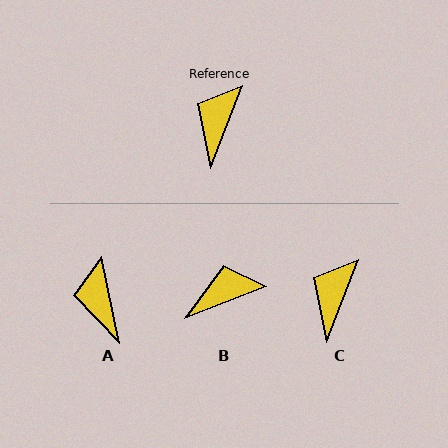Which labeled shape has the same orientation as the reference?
C.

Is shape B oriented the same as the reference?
No, it is off by about 48 degrees.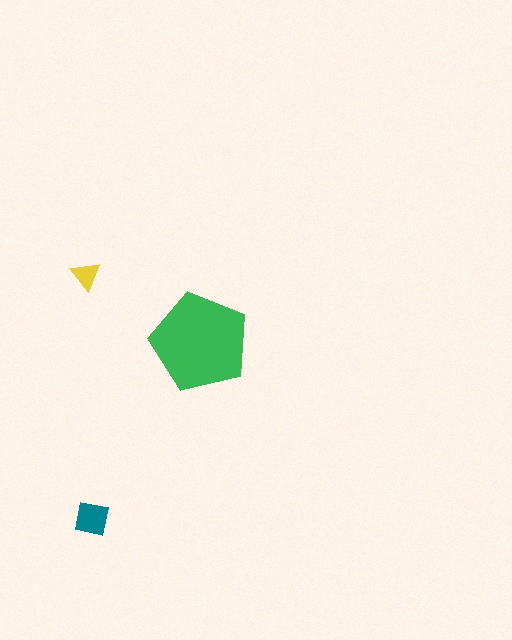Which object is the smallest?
The yellow triangle.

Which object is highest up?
The yellow triangle is topmost.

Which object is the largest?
The green pentagon.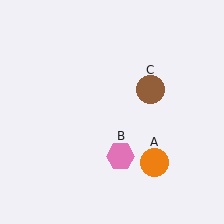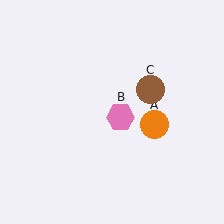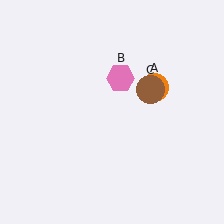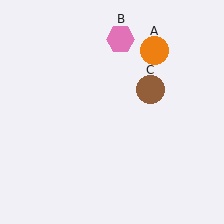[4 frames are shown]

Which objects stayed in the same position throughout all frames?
Brown circle (object C) remained stationary.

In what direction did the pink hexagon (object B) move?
The pink hexagon (object B) moved up.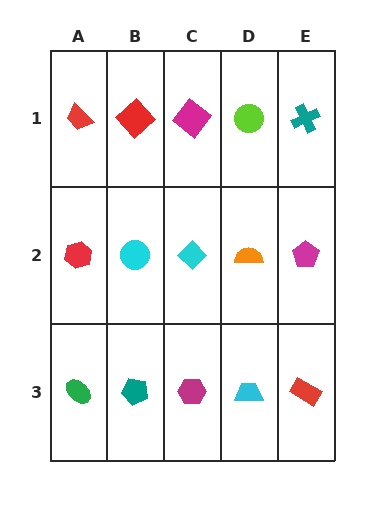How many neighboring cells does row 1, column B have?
3.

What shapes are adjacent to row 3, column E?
A magenta pentagon (row 2, column E), a cyan trapezoid (row 3, column D).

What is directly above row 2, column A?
A red trapezoid.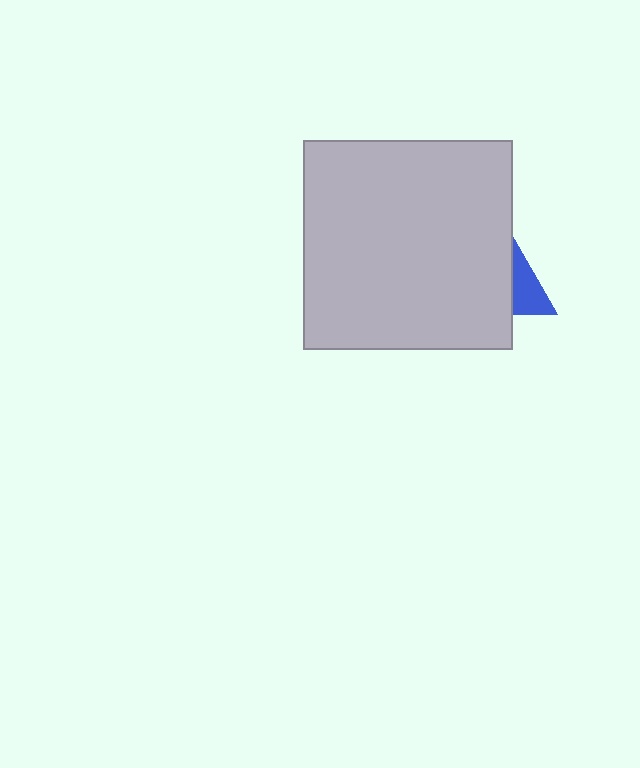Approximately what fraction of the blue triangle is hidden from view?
Roughly 63% of the blue triangle is hidden behind the light gray square.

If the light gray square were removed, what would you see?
You would see the complete blue triangle.